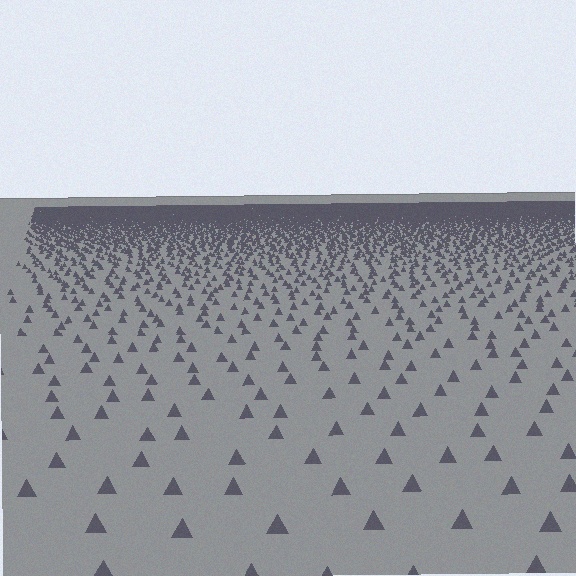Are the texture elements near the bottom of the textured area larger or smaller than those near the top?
Larger. Near the bottom, elements are closer to the viewer and appear at a bigger on-screen size.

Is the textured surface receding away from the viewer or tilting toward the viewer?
The surface is receding away from the viewer. Texture elements get smaller and denser toward the top.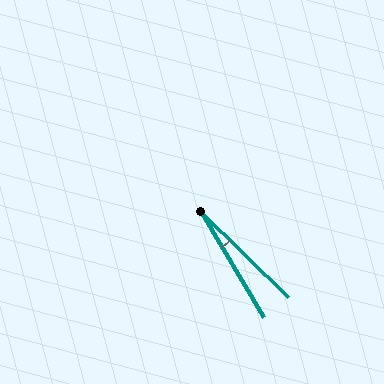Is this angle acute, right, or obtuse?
It is acute.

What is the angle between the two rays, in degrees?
Approximately 15 degrees.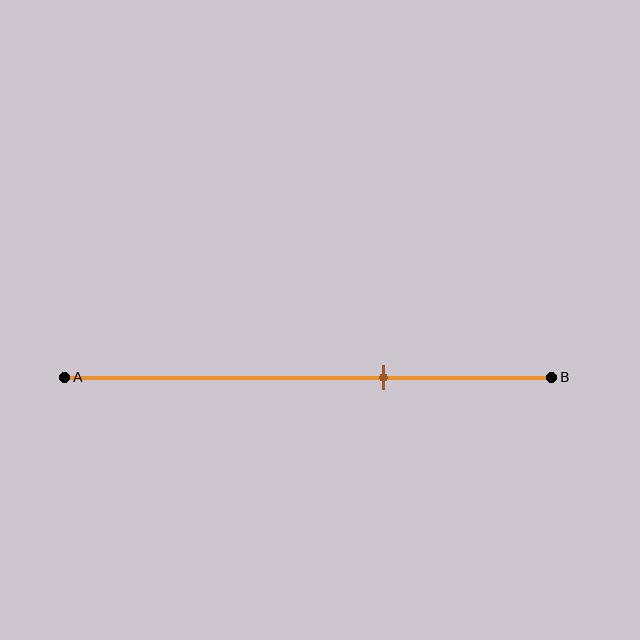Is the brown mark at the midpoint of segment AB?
No, the mark is at about 65% from A, not at the 50% midpoint.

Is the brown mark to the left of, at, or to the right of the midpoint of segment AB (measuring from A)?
The brown mark is to the right of the midpoint of segment AB.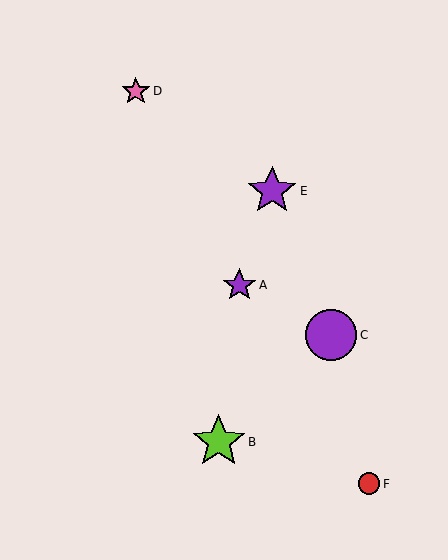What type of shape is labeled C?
Shape C is a purple circle.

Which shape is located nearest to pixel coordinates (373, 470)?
The red circle (labeled F) at (369, 484) is nearest to that location.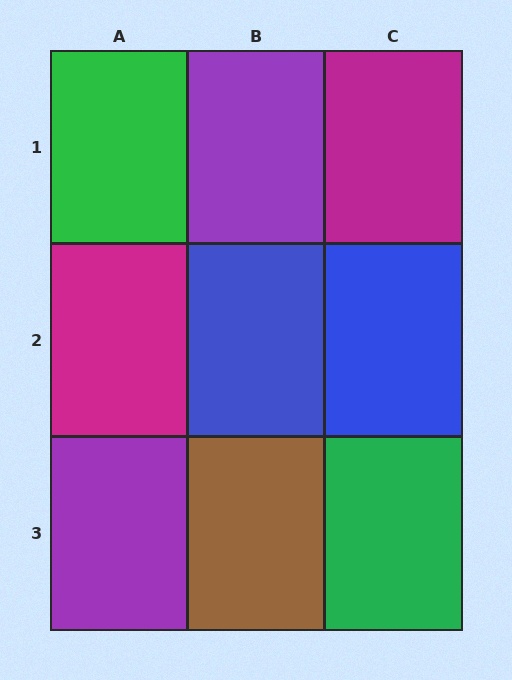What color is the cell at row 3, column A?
Purple.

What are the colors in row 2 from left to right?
Magenta, blue, blue.